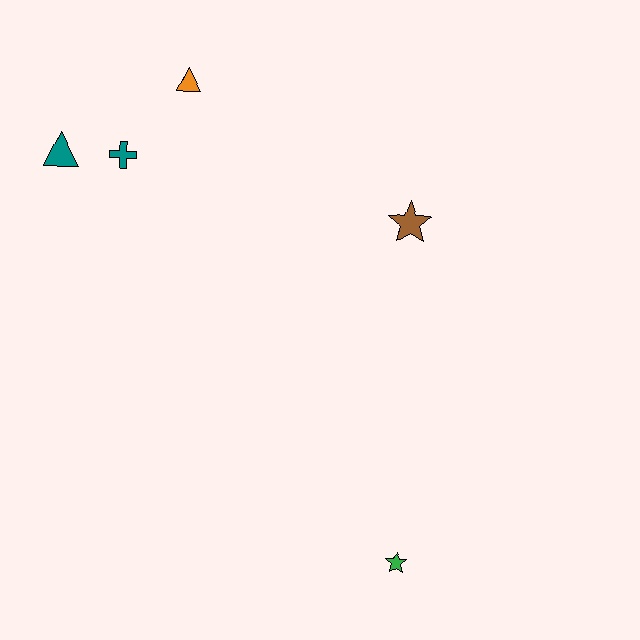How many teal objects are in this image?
There are 2 teal objects.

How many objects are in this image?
There are 5 objects.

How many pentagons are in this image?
There are no pentagons.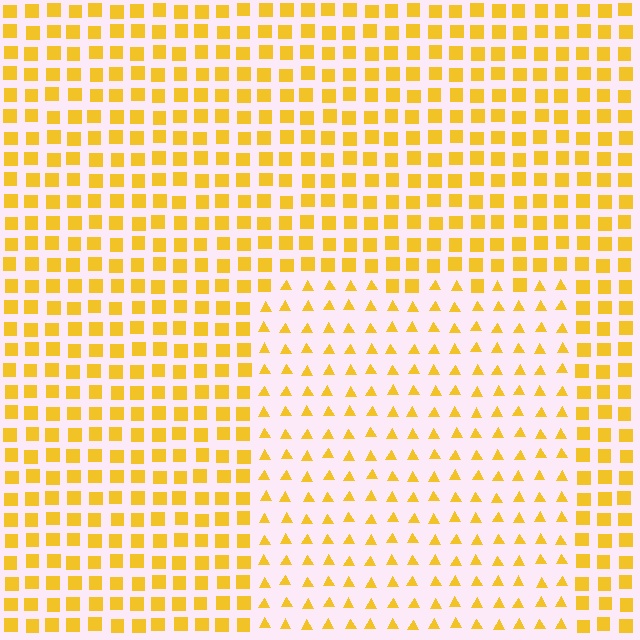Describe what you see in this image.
The image is filled with small yellow elements arranged in a uniform grid. A rectangle-shaped region contains triangles, while the surrounding area contains squares. The boundary is defined purely by the change in element shape.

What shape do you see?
I see a rectangle.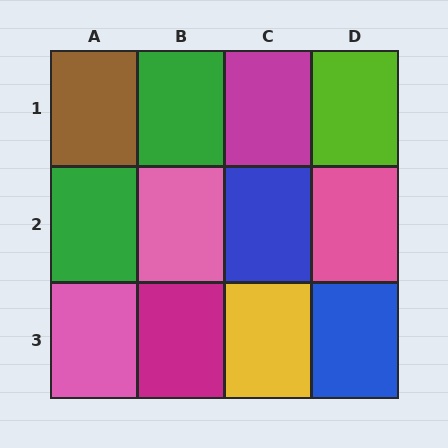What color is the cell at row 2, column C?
Blue.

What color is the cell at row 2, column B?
Pink.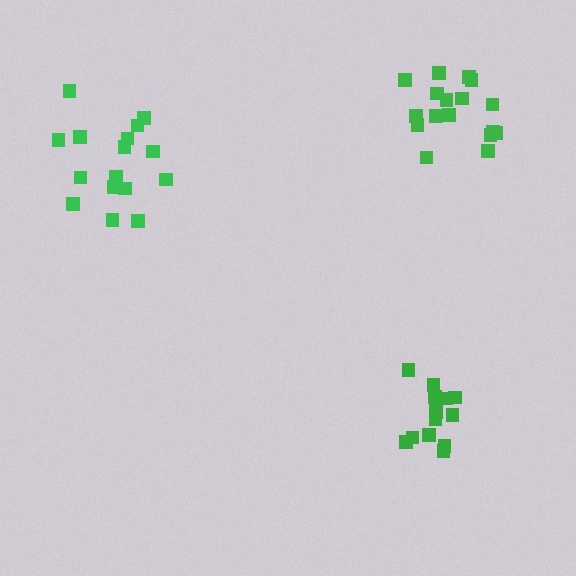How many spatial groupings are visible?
There are 3 spatial groupings.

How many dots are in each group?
Group 1: 16 dots, Group 2: 17 dots, Group 3: 14 dots (47 total).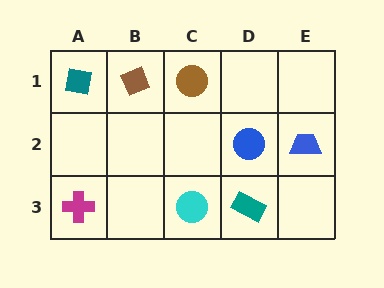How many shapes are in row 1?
3 shapes.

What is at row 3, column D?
A teal rectangle.